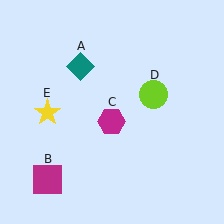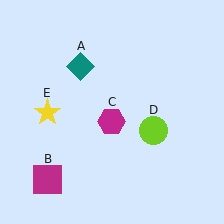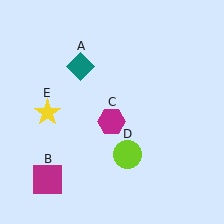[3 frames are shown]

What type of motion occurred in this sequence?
The lime circle (object D) rotated clockwise around the center of the scene.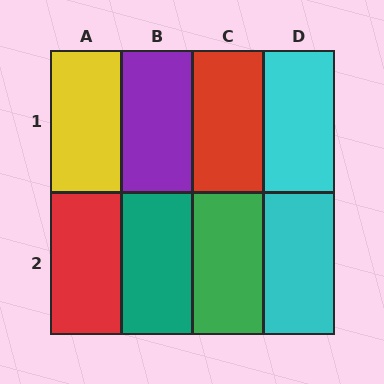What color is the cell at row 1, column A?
Yellow.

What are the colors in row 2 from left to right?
Red, teal, green, cyan.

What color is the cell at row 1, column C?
Red.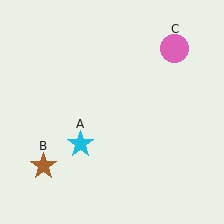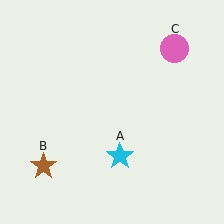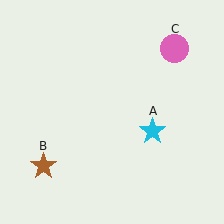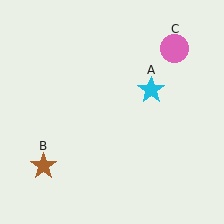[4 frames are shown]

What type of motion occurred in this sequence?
The cyan star (object A) rotated counterclockwise around the center of the scene.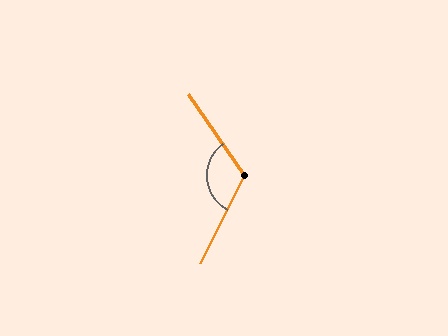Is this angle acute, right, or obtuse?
It is obtuse.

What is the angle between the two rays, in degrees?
Approximately 118 degrees.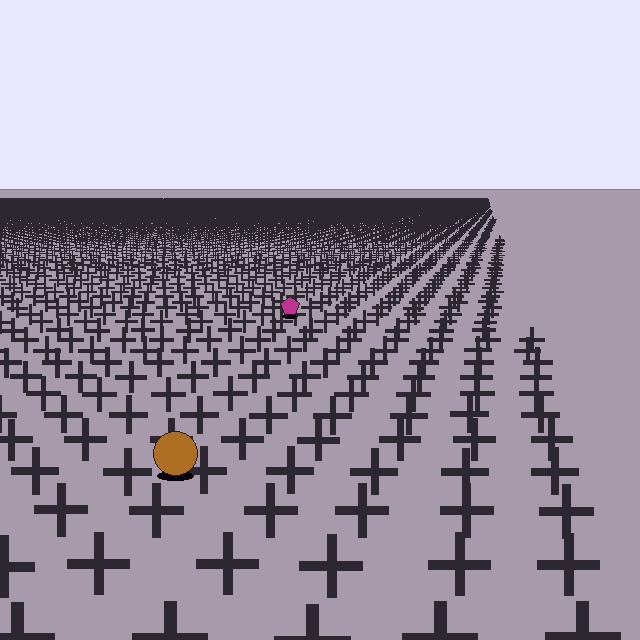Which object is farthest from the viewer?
The magenta pentagon is farthest from the viewer. It appears smaller and the ground texture around it is denser.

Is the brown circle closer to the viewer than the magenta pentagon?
Yes. The brown circle is closer — you can tell from the texture gradient: the ground texture is coarser near it.